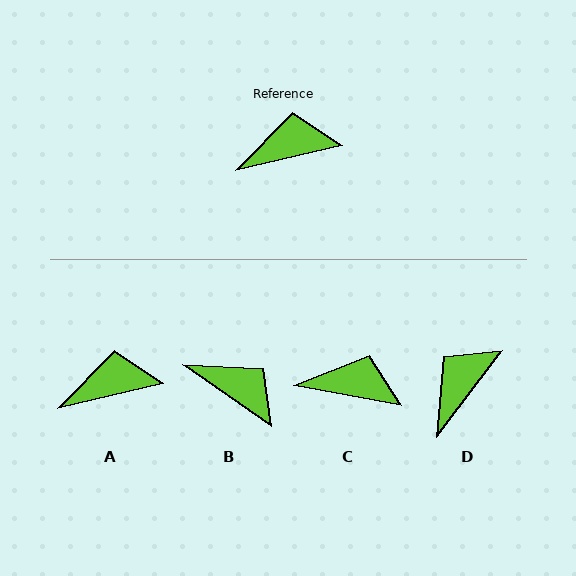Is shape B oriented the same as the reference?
No, it is off by about 48 degrees.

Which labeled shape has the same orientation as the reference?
A.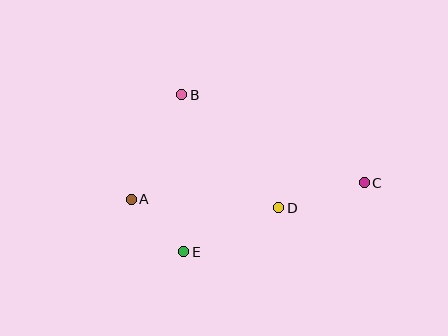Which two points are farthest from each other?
Points A and C are farthest from each other.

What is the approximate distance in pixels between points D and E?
The distance between D and E is approximately 105 pixels.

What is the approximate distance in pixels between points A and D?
The distance between A and D is approximately 148 pixels.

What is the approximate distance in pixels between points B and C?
The distance between B and C is approximately 203 pixels.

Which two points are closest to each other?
Points A and E are closest to each other.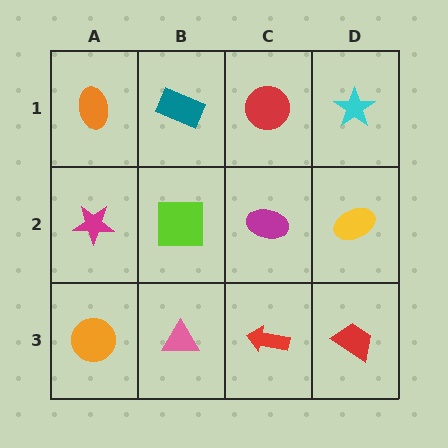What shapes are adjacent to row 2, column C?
A red circle (row 1, column C), a red arrow (row 3, column C), a lime square (row 2, column B), a yellow ellipse (row 2, column D).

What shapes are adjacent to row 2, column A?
An orange ellipse (row 1, column A), an orange circle (row 3, column A), a lime square (row 2, column B).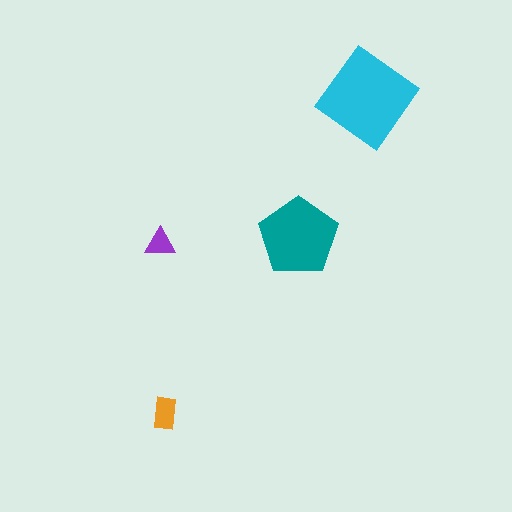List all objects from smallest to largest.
The purple triangle, the orange rectangle, the teal pentagon, the cyan diamond.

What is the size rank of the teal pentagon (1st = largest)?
2nd.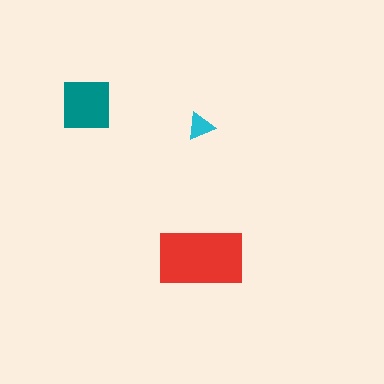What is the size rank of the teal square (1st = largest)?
2nd.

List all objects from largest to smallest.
The red rectangle, the teal square, the cyan triangle.